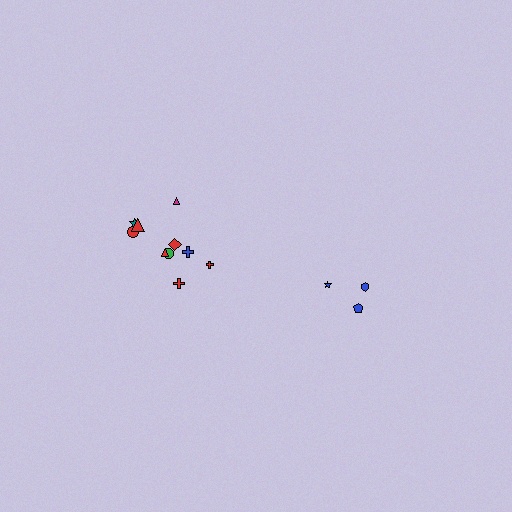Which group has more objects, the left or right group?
The left group.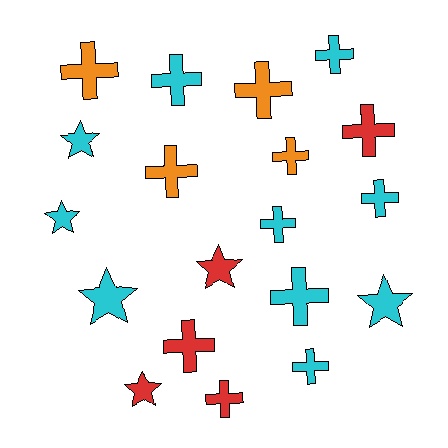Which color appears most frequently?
Cyan, with 10 objects.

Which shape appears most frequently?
Cross, with 13 objects.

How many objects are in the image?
There are 19 objects.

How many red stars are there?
There are 2 red stars.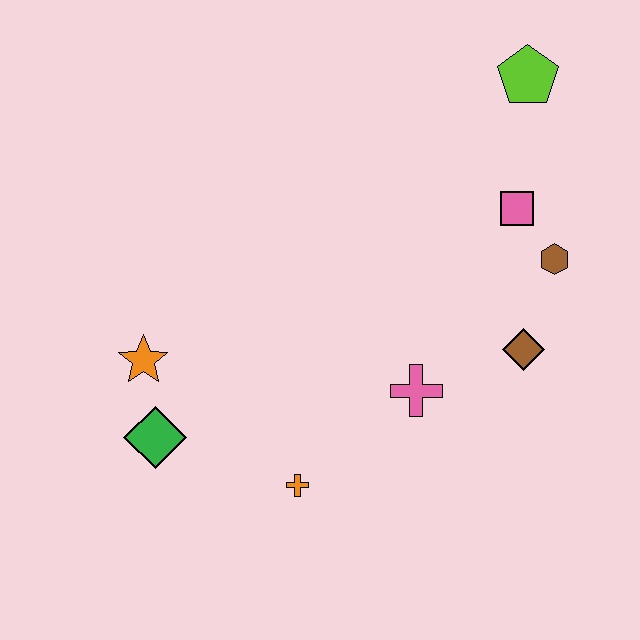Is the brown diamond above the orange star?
Yes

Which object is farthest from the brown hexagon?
The green diamond is farthest from the brown hexagon.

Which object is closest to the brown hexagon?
The pink square is closest to the brown hexagon.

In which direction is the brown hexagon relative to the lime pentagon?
The brown hexagon is below the lime pentagon.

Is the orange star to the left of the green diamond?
Yes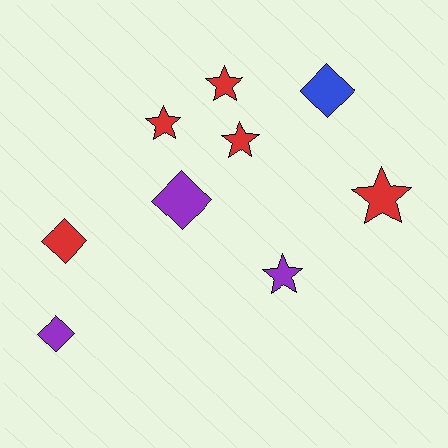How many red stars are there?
There are 4 red stars.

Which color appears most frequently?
Red, with 5 objects.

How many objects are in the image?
There are 9 objects.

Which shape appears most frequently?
Star, with 5 objects.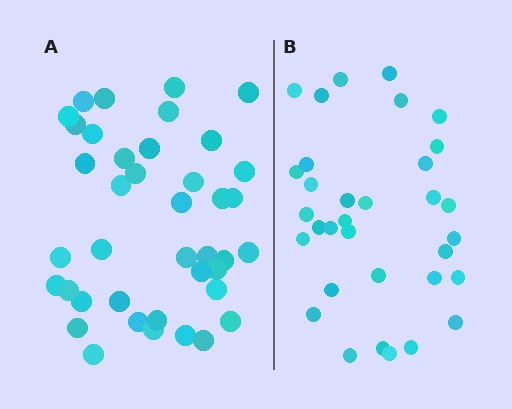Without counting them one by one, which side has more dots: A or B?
Region A (the left region) has more dots.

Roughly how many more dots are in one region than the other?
Region A has roughly 8 or so more dots than region B.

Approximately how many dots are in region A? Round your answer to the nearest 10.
About 40 dots.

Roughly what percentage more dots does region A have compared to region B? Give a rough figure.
About 20% more.